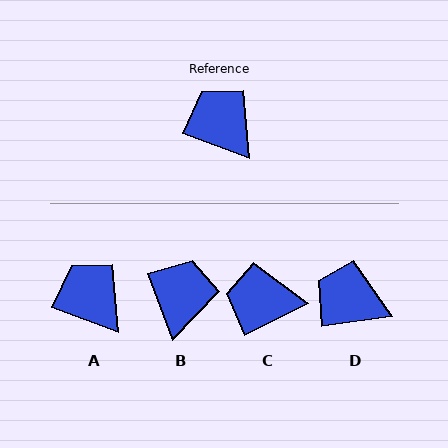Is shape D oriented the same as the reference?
No, it is off by about 29 degrees.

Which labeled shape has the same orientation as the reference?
A.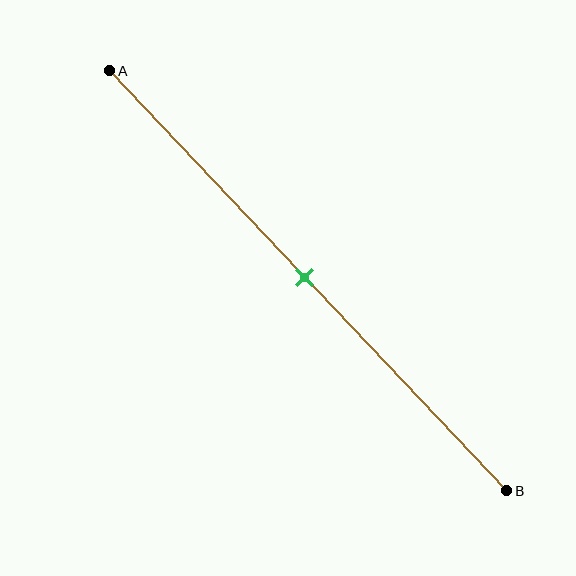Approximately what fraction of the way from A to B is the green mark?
The green mark is approximately 50% of the way from A to B.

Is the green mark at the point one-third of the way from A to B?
No, the mark is at about 50% from A, not at the 33% one-third point.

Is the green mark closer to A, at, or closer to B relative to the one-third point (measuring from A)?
The green mark is closer to point B than the one-third point of segment AB.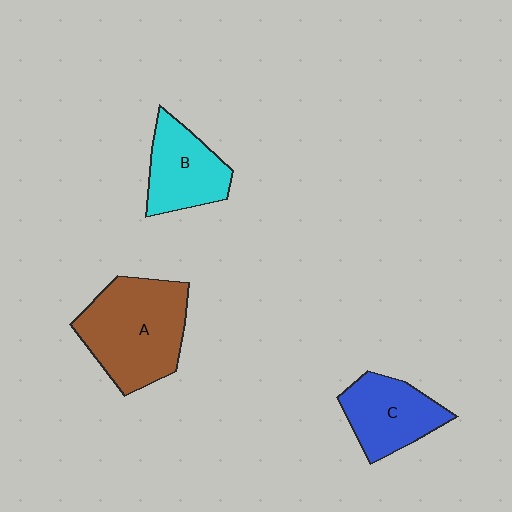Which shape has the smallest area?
Shape B (cyan).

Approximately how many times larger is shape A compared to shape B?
Approximately 1.6 times.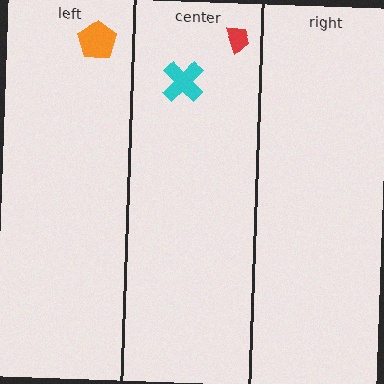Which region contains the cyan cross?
The center region.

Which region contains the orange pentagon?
The left region.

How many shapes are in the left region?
1.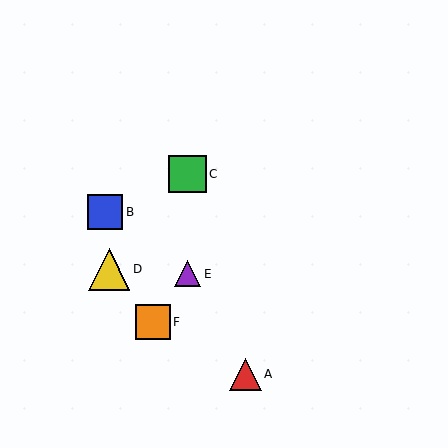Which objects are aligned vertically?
Objects C, E are aligned vertically.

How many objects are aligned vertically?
2 objects (C, E) are aligned vertically.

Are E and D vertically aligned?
No, E is at x≈188 and D is at x≈109.